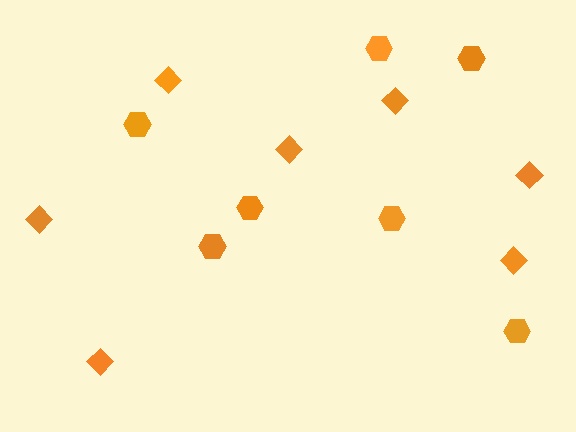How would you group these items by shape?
There are 2 groups: one group of hexagons (7) and one group of diamonds (7).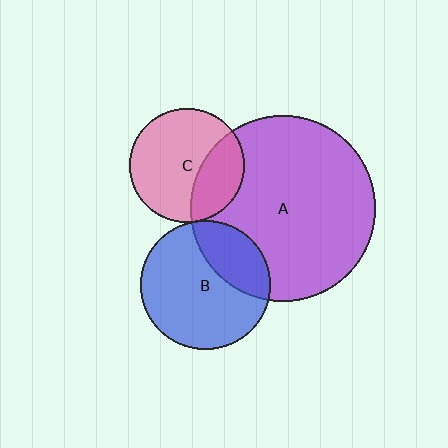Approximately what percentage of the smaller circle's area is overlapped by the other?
Approximately 5%.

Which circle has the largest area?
Circle A (purple).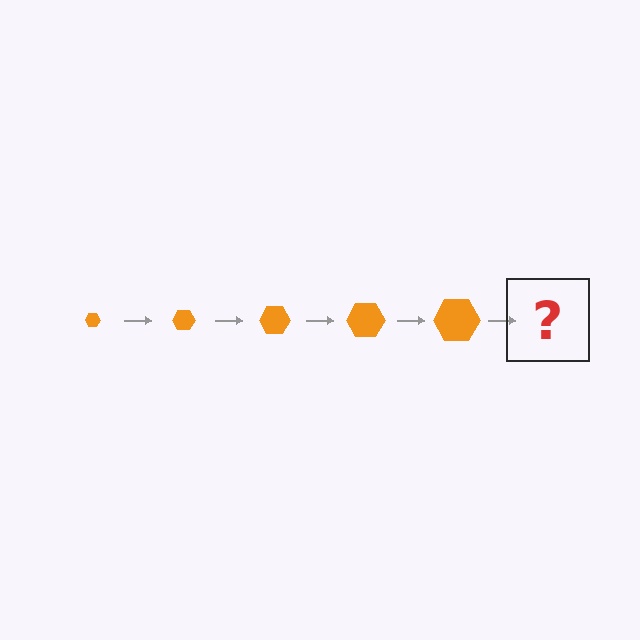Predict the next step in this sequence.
The next step is an orange hexagon, larger than the previous one.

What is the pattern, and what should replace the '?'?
The pattern is that the hexagon gets progressively larger each step. The '?' should be an orange hexagon, larger than the previous one.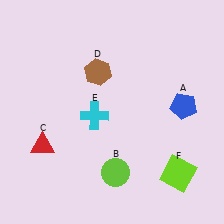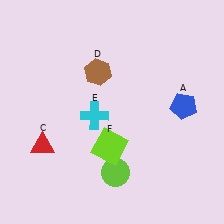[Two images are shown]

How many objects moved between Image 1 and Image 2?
1 object moved between the two images.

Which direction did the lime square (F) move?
The lime square (F) moved left.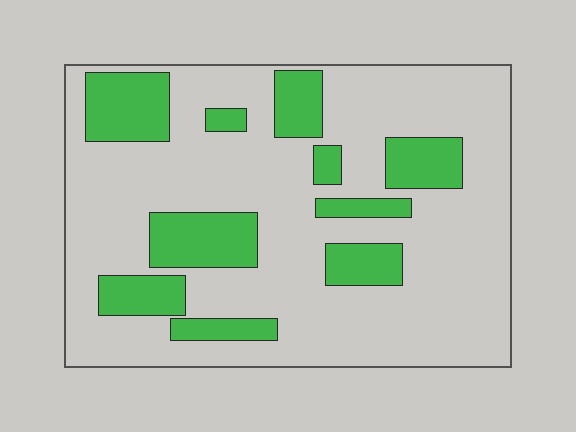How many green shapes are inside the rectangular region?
10.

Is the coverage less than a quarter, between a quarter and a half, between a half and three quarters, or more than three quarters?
Less than a quarter.